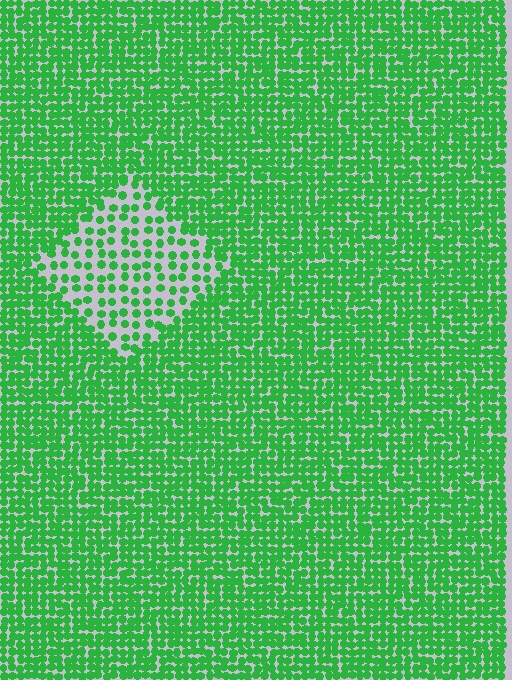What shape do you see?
I see a diamond.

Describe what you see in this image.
The image contains small green elements arranged at two different densities. A diamond-shaped region is visible where the elements are less densely packed than the surrounding area.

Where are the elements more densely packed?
The elements are more densely packed outside the diamond boundary.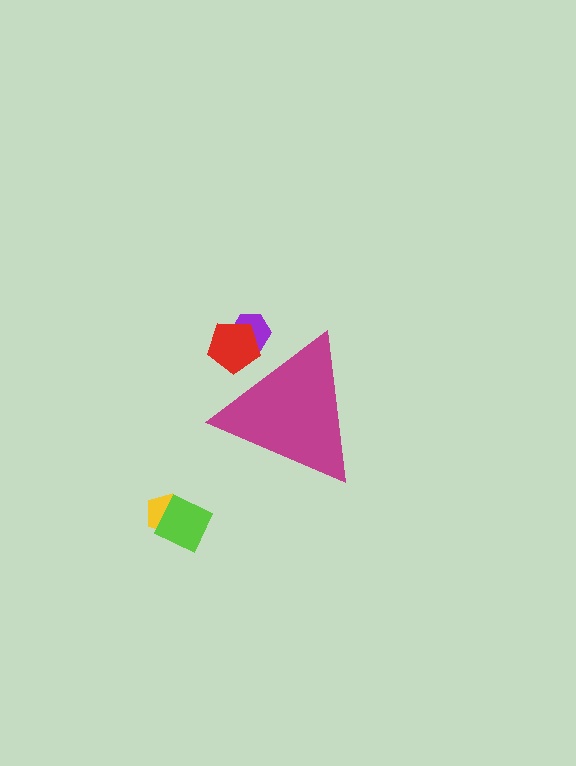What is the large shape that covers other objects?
A magenta triangle.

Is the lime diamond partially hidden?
No, the lime diamond is fully visible.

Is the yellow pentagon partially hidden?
No, the yellow pentagon is fully visible.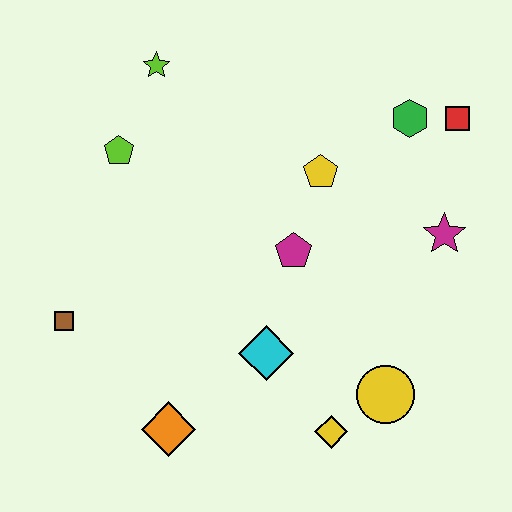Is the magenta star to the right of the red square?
No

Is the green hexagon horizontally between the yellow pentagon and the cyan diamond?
No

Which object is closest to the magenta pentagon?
The yellow pentagon is closest to the magenta pentagon.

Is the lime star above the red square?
Yes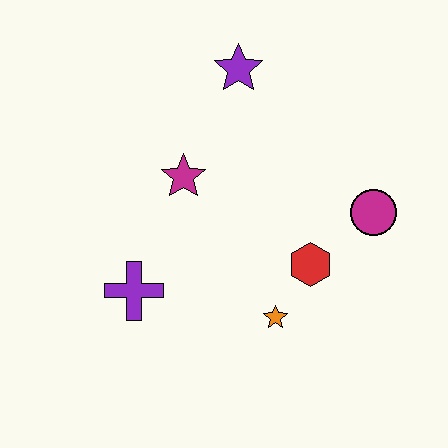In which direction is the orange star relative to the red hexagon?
The orange star is below the red hexagon.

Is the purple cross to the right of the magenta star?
No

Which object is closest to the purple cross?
The magenta star is closest to the purple cross.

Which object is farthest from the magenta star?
The magenta circle is farthest from the magenta star.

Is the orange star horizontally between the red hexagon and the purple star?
Yes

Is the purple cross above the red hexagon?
No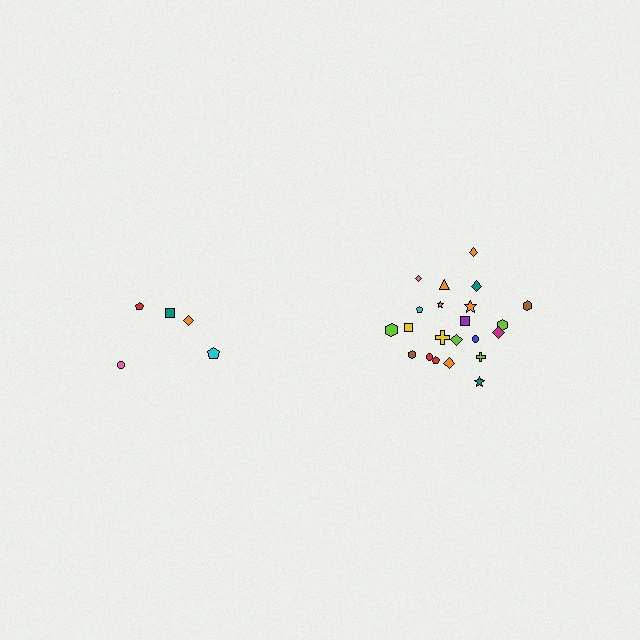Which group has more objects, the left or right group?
The right group.